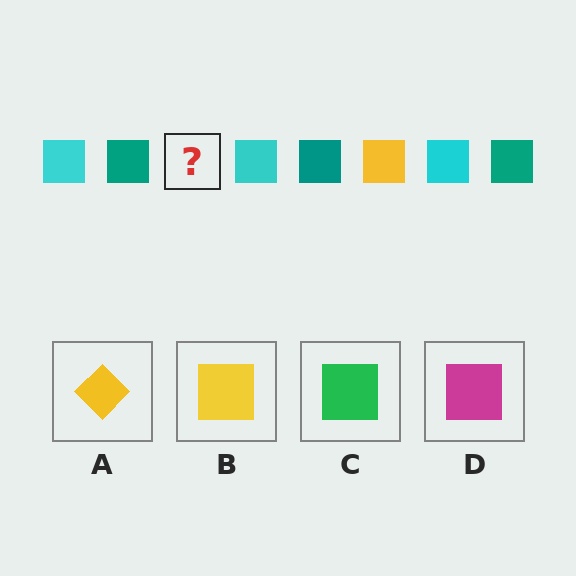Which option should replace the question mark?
Option B.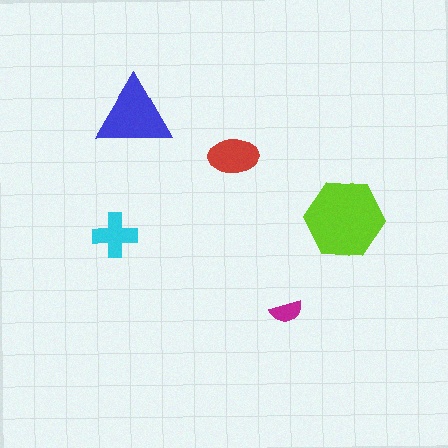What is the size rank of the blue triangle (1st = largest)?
2nd.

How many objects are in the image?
There are 5 objects in the image.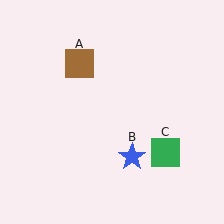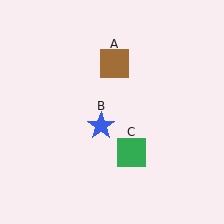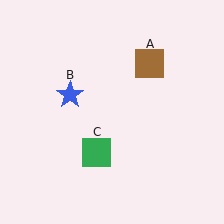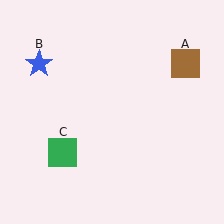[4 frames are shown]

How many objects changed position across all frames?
3 objects changed position: brown square (object A), blue star (object B), green square (object C).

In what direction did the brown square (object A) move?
The brown square (object A) moved right.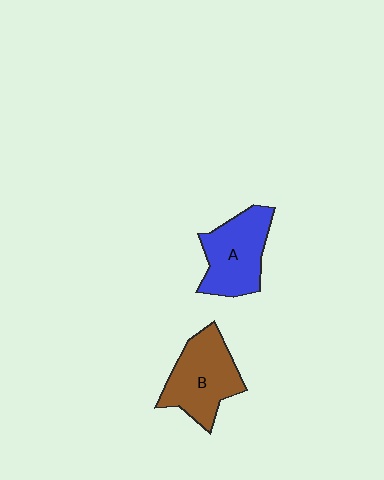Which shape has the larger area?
Shape B (brown).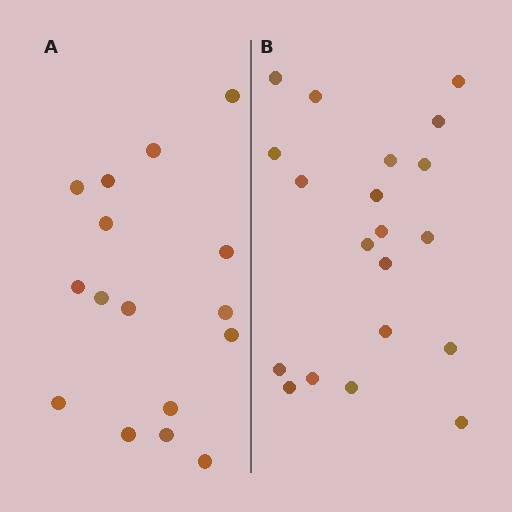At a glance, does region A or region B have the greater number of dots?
Region B (the right region) has more dots.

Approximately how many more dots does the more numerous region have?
Region B has about 4 more dots than region A.